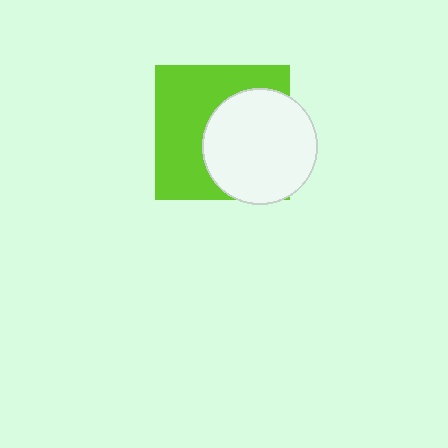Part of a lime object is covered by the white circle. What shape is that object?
It is a square.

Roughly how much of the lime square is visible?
About half of it is visible (roughly 53%).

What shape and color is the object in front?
The object in front is a white circle.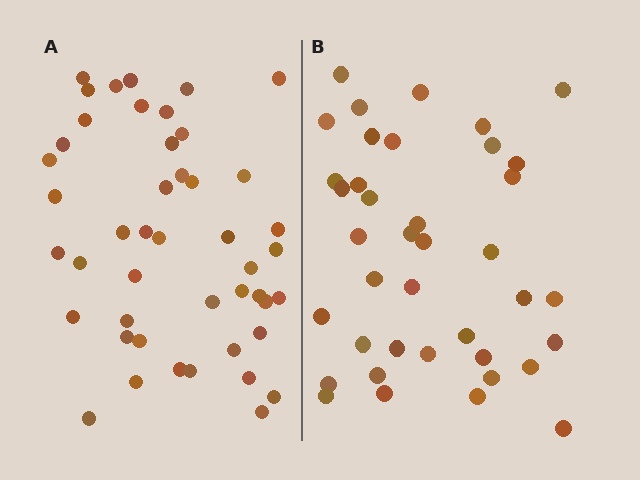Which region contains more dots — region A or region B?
Region A (the left region) has more dots.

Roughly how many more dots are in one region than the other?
Region A has roughly 8 or so more dots than region B.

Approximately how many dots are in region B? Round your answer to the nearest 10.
About 40 dots. (The exact count is 39, which rounds to 40.)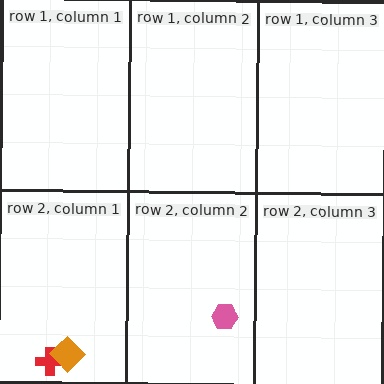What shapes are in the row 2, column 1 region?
The red cross, the orange diamond.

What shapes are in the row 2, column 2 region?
The pink hexagon.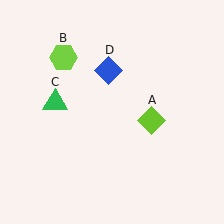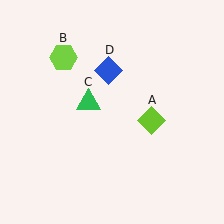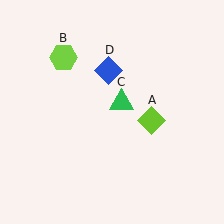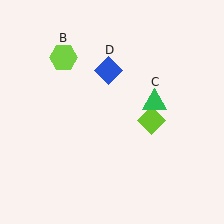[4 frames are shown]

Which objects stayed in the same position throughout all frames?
Lime diamond (object A) and lime hexagon (object B) and blue diamond (object D) remained stationary.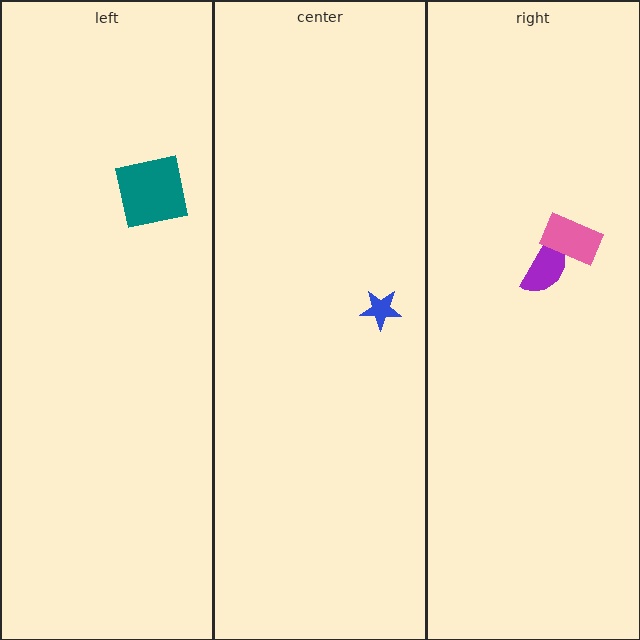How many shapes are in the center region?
1.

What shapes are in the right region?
The purple semicircle, the pink rectangle.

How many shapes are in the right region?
2.